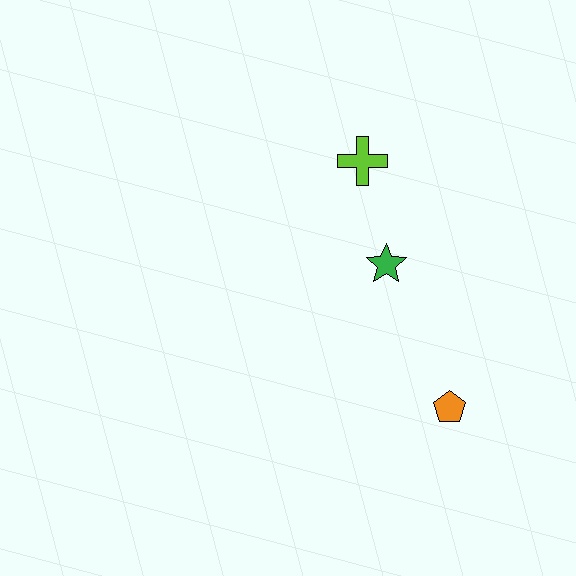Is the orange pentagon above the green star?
No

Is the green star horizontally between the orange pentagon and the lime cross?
Yes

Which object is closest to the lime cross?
The green star is closest to the lime cross.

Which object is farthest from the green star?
The orange pentagon is farthest from the green star.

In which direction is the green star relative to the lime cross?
The green star is below the lime cross.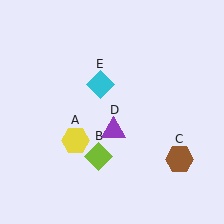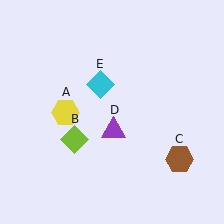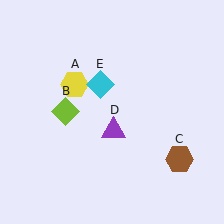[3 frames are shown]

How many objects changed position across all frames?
2 objects changed position: yellow hexagon (object A), lime diamond (object B).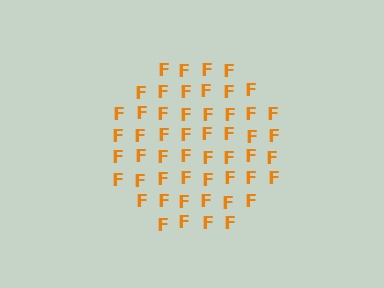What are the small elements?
The small elements are letter F's.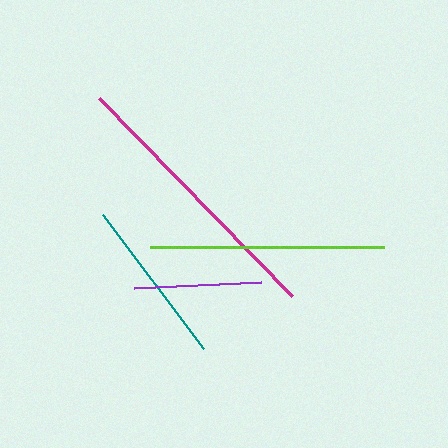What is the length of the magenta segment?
The magenta segment is approximately 276 pixels long.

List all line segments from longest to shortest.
From longest to shortest: magenta, lime, teal, purple.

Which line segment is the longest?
The magenta line is the longest at approximately 276 pixels.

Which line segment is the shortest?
The purple line is the shortest at approximately 128 pixels.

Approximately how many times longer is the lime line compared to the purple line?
The lime line is approximately 1.8 times the length of the purple line.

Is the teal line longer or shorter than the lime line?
The lime line is longer than the teal line.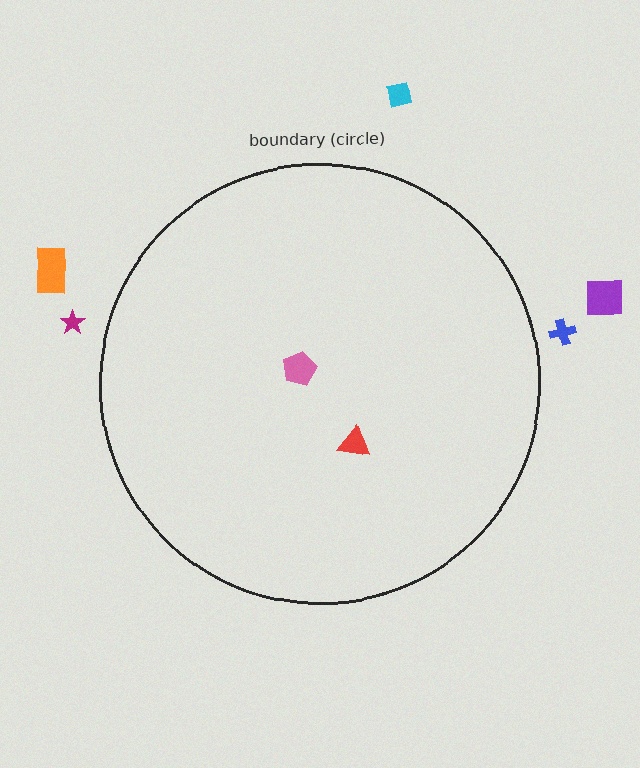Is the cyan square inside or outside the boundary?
Outside.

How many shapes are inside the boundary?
2 inside, 5 outside.